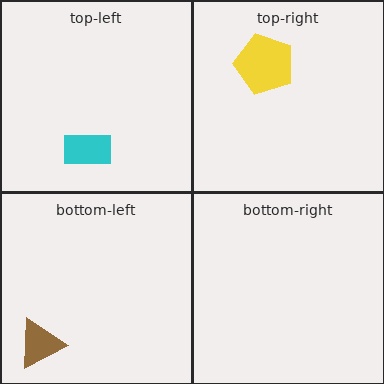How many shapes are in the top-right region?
1.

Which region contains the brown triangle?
The bottom-left region.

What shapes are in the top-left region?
The cyan rectangle.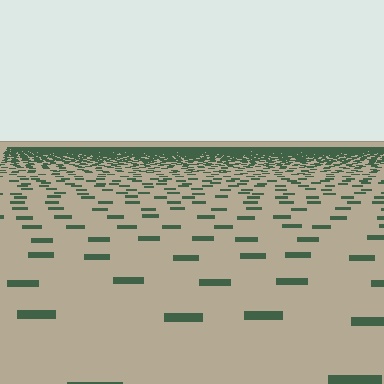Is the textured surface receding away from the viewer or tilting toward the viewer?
The surface is receding away from the viewer. Texture elements get smaller and denser toward the top.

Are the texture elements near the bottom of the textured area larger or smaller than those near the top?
Larger. Near the bottom, elements are closer to the viewer and appear at a bigger on-screen size.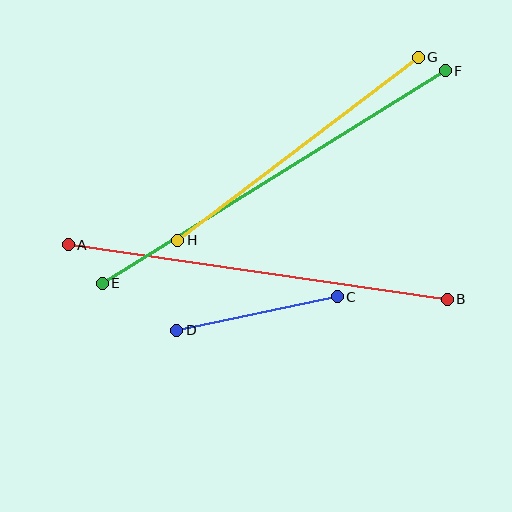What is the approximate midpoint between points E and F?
The midpoint is at approximately (274, 177) pixels.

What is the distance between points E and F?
The distance is approximately 404 pixels.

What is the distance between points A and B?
The distance is approximately 383 pixels.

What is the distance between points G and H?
The distance is approximately 302 pixels.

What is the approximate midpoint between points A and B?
The midpoint is at approximately (258, 272) pixels.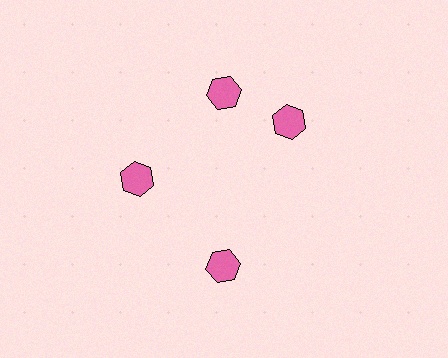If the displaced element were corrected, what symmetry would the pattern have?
It would have 4-fold rotational symmetry — the pattern would map onto itself every 90 degrees.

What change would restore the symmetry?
The symmetry would be restored by rotating it back into even spacing with its neighbors so that all 4 hexagons sit at equal angles and equal distance from the center.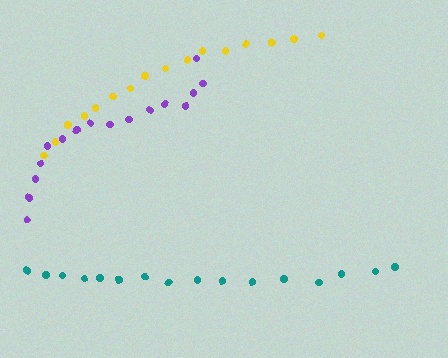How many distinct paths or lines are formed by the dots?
There are 3 distinct paths.